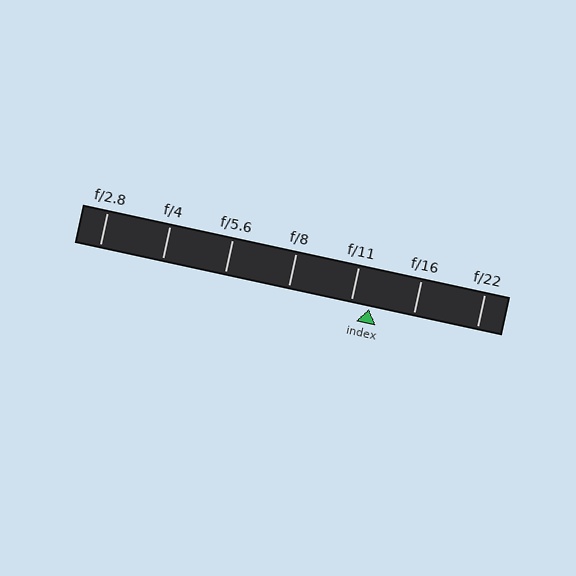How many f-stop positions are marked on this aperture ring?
There are 7 f-stop positions marked.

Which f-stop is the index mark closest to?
The index mark is closest to f/11.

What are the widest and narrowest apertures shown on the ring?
The widest aperture shown is f/2.8 and the narrowest is f/22.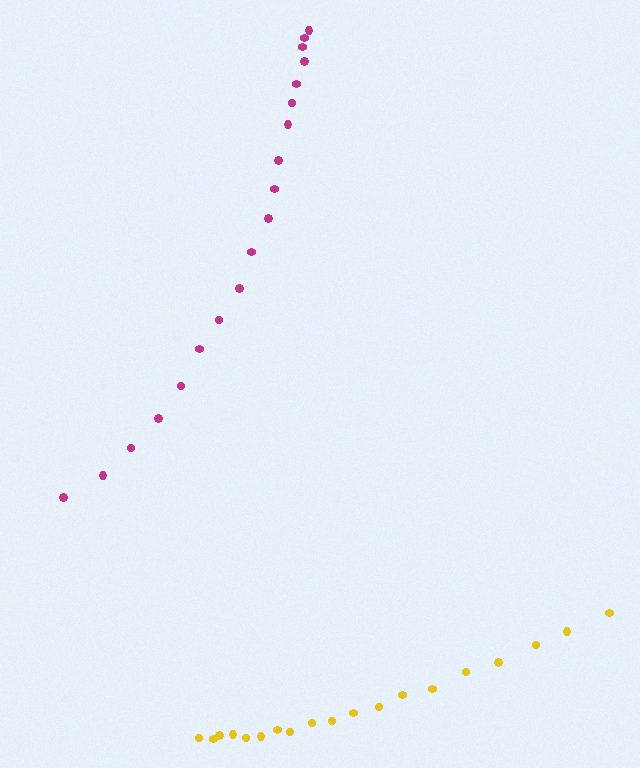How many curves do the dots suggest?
There are 2 distinct paths.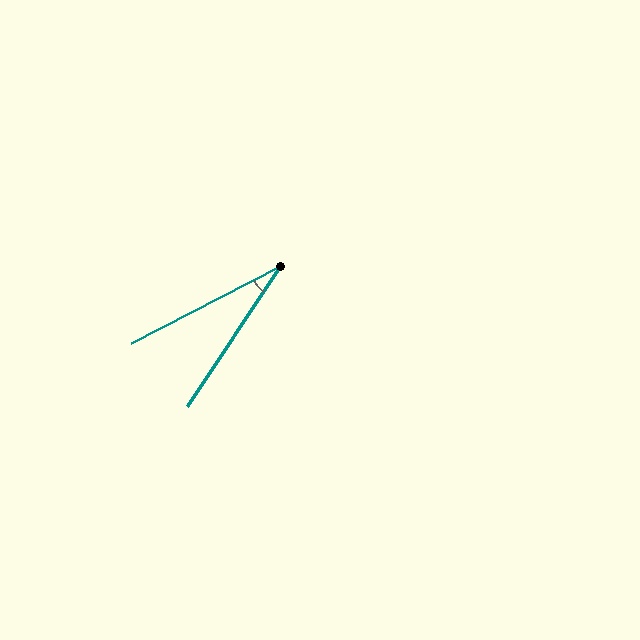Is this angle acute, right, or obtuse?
It is acute.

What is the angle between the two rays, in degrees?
Approximately 29 degrees.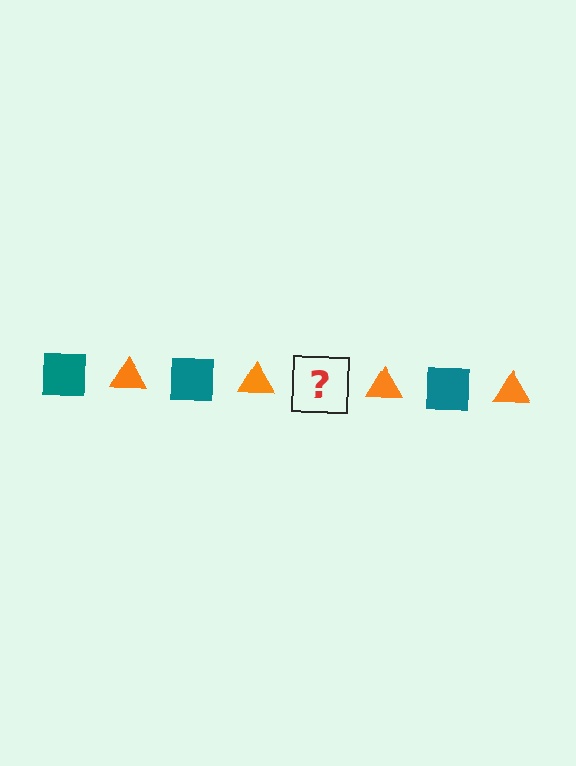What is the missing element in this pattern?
The missing element is a teal square.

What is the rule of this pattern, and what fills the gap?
The rule is that the pattern alternates between teal square and orange triangle. The gap should be filled with a teal square.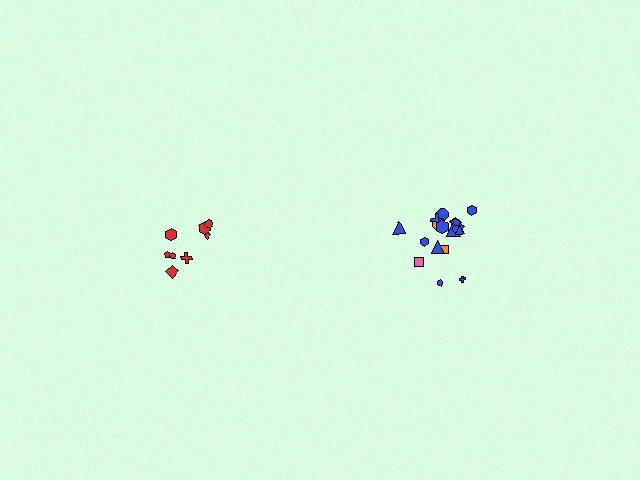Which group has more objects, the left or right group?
The right group.